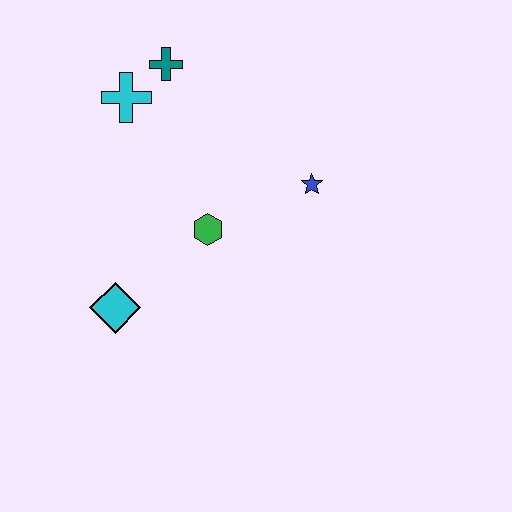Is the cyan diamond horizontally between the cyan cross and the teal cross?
No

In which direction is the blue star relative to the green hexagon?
The blue star is to the right of the green hexagon.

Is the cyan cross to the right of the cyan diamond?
Yes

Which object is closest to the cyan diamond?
The green hexagon is closest to the cyan diamond.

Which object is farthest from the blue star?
The cyan diamond is farthest from the blue star.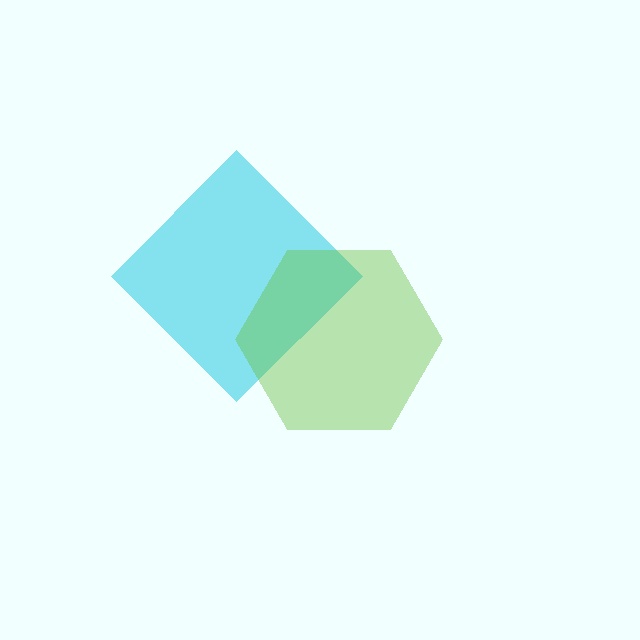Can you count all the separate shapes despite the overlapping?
Yes, there are 2 separate shapes.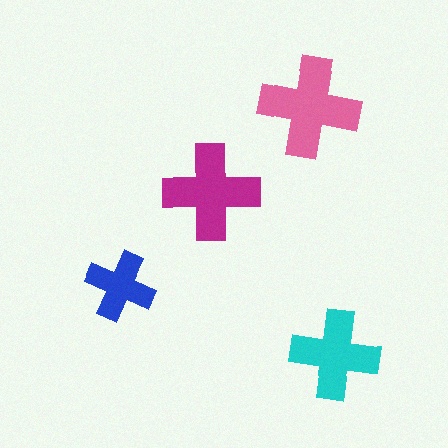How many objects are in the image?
There are 4 objects in the image.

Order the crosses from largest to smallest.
the pink one, the magenta one, the cyan one, the blue one.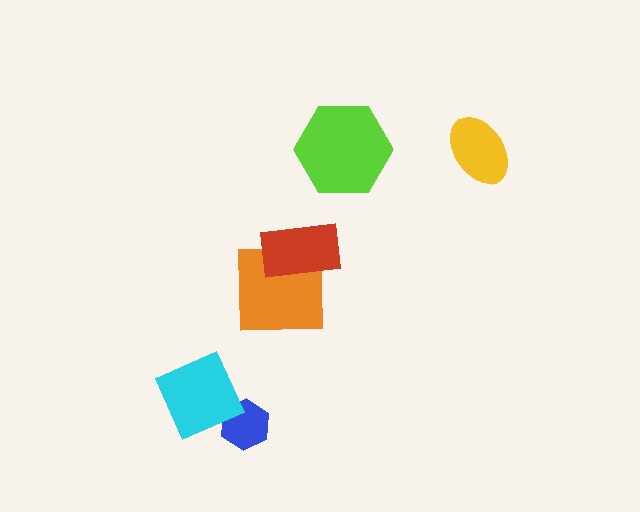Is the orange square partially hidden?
Yes, it is partially covered by another shape.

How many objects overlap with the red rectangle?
1 object overlaps with the red rectangle.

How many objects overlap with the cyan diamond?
1 object overlaps with the cyan diamond.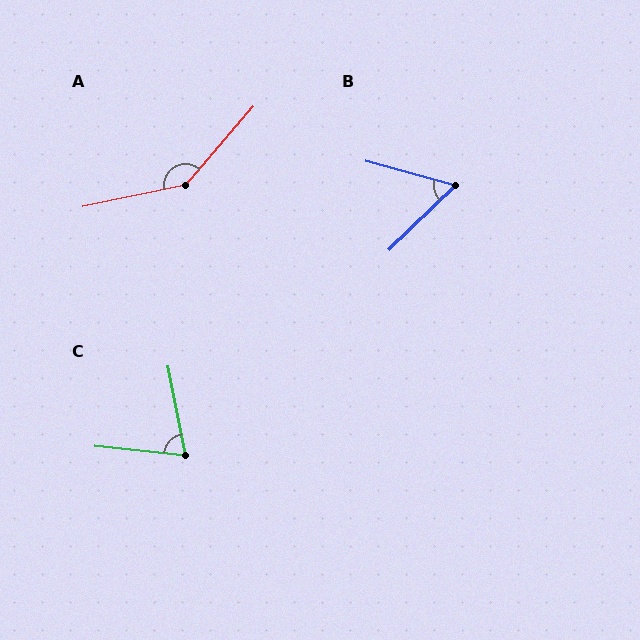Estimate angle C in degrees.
Approximately 73 degrees.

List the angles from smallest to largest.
B (59°), C (73°), A (143°).